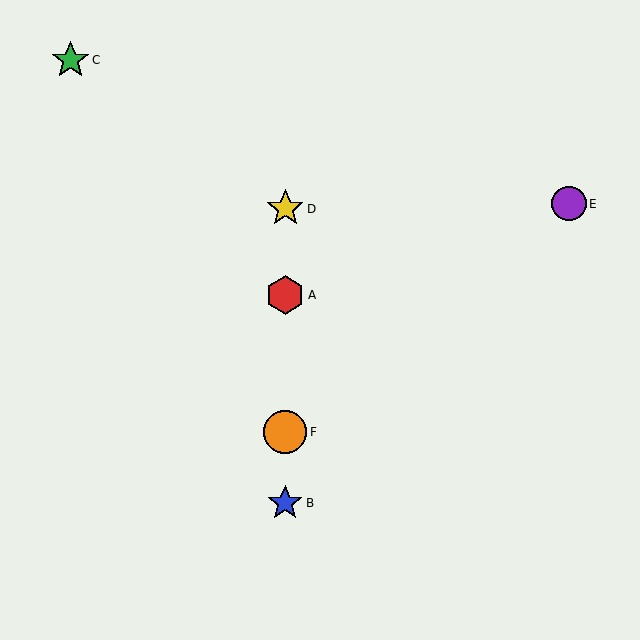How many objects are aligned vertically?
4 objects (A, B, D, F) are aligned vertically.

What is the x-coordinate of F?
Object F is at x≈285.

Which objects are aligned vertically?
Objects A, B, D, F are aligned vertically.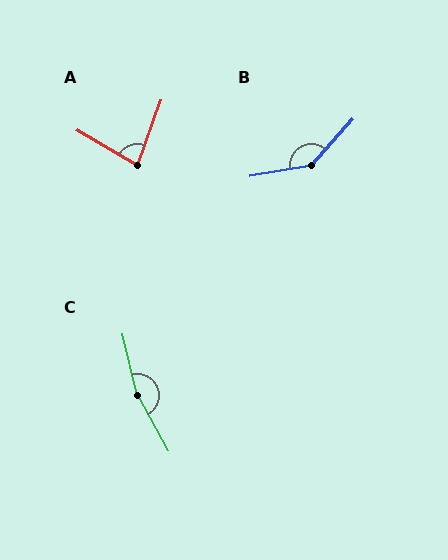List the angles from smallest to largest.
A (80°), B (142°), C (165°).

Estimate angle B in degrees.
Approximately 142 degrees.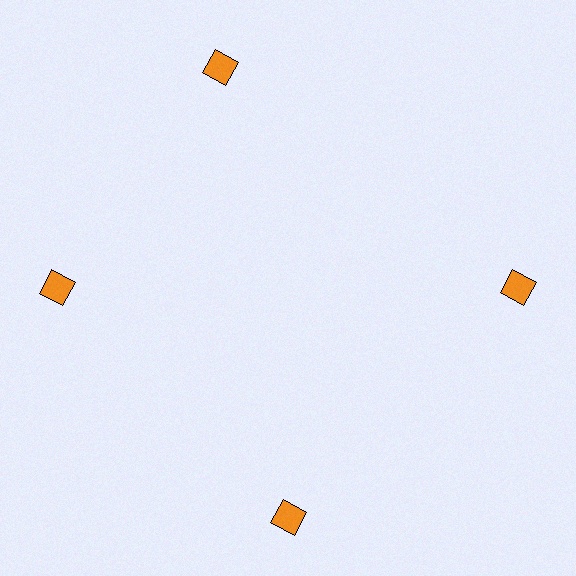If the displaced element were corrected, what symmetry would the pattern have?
It would have 4-fold rotational symmetry — the pattern would map onto itself every 90 degrees.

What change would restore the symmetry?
The symmetry would be restored by rotating it back into even spacing with its neighbors so that all 4 squares sit at equal angles and equal distance from the center.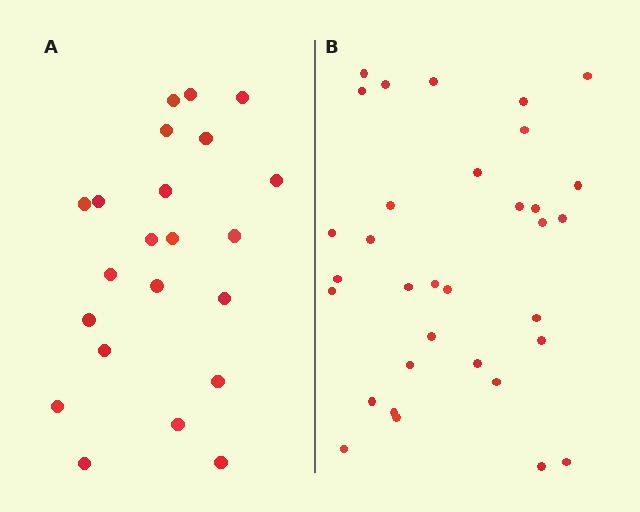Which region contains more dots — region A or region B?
Region B (the right region) has more dots.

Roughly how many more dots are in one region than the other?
Region B has roughly 12 or so more dots than region A.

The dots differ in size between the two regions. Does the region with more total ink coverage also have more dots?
No. Region A has more total ink coverage because its dots are larger, but region B actually contains more individual dots. Total area can be misleading — the number of items is what matters here.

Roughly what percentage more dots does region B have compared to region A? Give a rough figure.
About 50% more.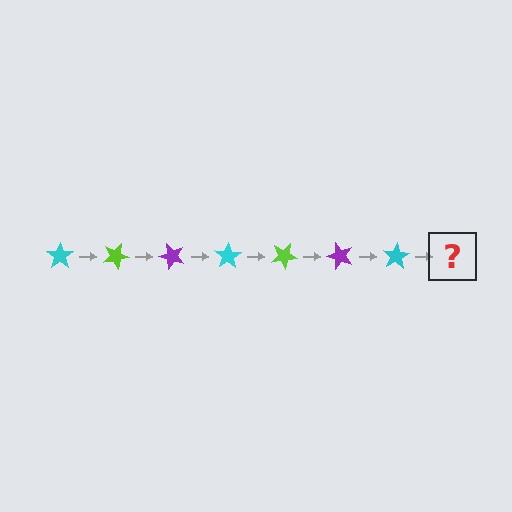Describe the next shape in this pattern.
It should be a lime star, rotated 175 degrees from the start.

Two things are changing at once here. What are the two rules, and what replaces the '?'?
The two rules are that it rotates 25 degrees each step and the color cycles through cyan, lime, and purple. The '?' should be a lime star, rotated 175 degrees from the start.